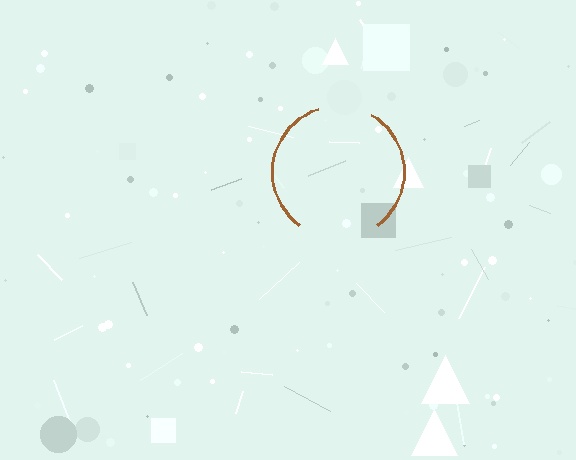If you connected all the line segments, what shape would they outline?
They would outline a circle.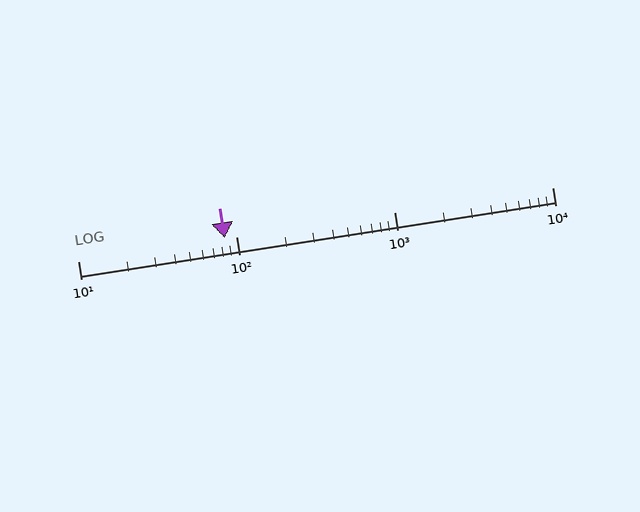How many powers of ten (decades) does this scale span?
The scale spans 3 decades, from 10 to 10000.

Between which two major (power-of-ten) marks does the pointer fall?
The pointer is between 10 and 100.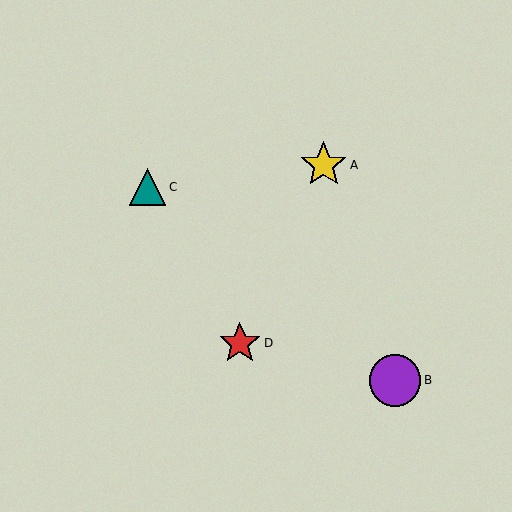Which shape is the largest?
The purple circle (labeled B) is the largest.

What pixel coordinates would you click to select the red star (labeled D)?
Click at (240, 343) to select the red star D.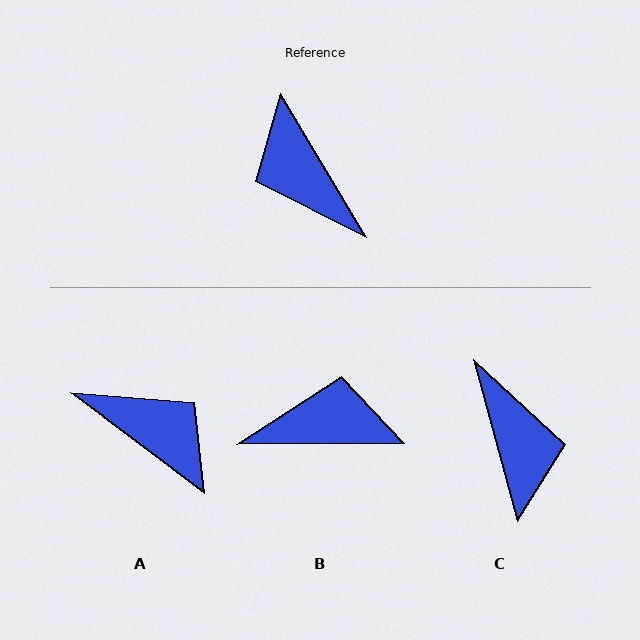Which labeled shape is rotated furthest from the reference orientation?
C, about 164 degrees away.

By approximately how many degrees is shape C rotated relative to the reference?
Approximately 164 degrees counter-clockwise.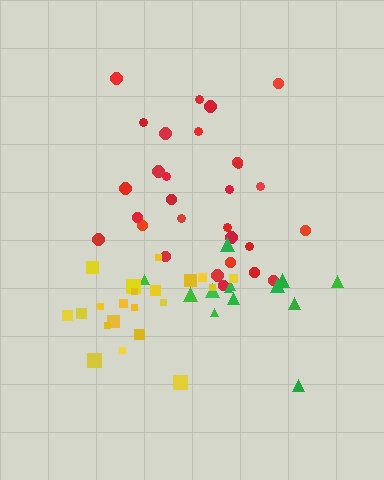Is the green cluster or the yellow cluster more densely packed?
Yellow.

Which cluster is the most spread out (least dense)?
Green.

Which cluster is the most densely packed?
Yellow.